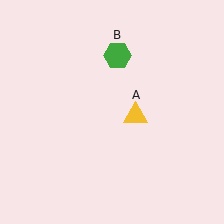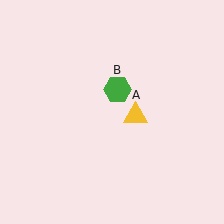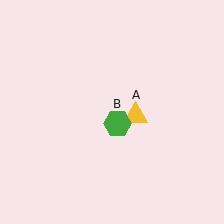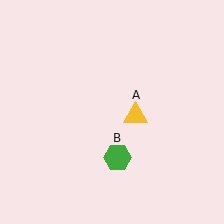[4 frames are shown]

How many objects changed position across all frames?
1 object changed position: green hexagon (object B).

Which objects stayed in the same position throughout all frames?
Yellow triangle (object A) remained stationary.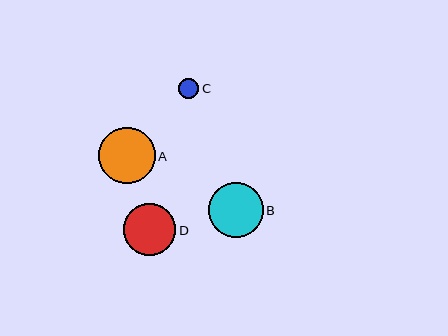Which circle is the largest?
Circle A is the largest with a size of approximately 56 pixels.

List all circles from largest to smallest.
From largest to smallest: A, B, D, C.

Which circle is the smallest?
Circle C is the smallest with a size of approximately 20 pixels.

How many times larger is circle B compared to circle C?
Circle B is approximately 2.7 times the size of circle C.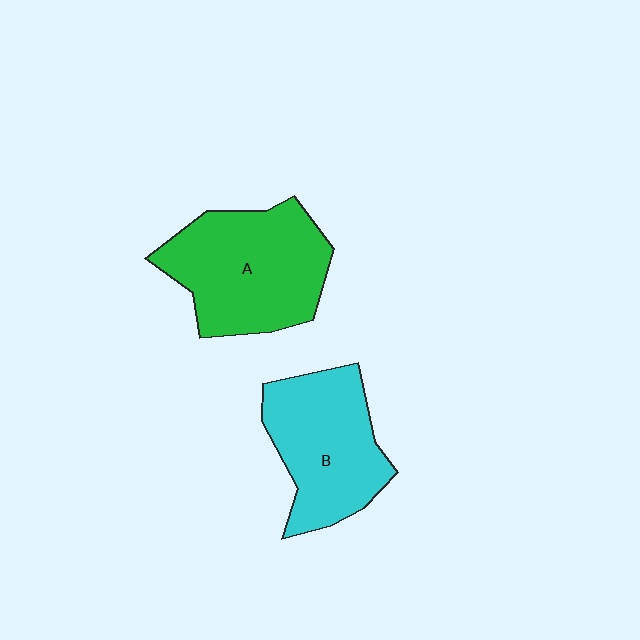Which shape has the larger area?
Shape A (green).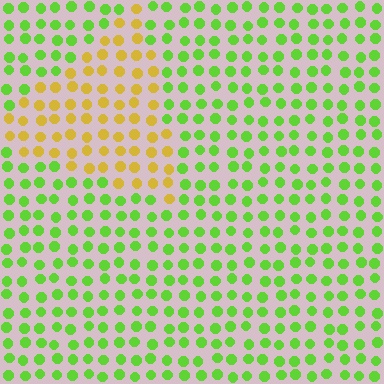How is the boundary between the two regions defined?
The boundary is defined purely by a slight shift in hue (about 56 degrees). Spacing, size, and orientation are identical on both sides.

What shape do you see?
I see a triangle.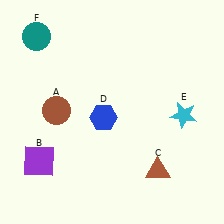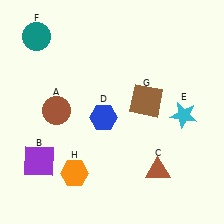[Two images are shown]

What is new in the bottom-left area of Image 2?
An orange hexagon (H) was added in the bottom-left area of Image 2.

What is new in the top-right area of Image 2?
A brown square (G) was added in the top-right area of Image 2.